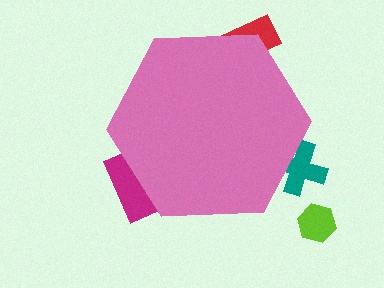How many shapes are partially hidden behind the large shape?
3 shapes are partially hidden.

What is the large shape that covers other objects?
A pink hexagon.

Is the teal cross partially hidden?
Yes, the teal cross is partially hidden behind the pink hexagon.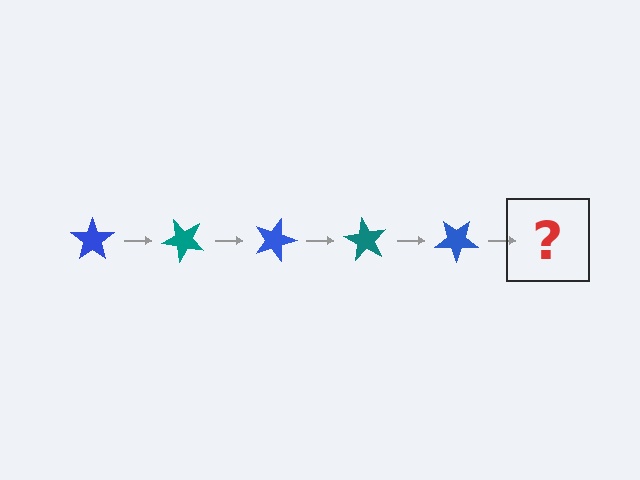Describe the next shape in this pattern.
It should be a teal star, rotated 225 degrees from the start.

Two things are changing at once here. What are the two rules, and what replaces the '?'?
The two rules are that it rotates 45 degrees each step and the color cycles through blue and teal. The '?' should be a teal star, rotated 225 degrees from the start.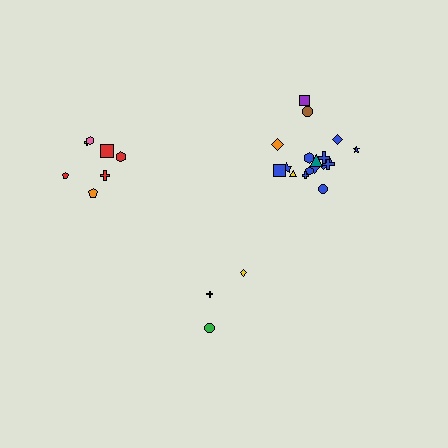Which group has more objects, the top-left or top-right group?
The top-right group.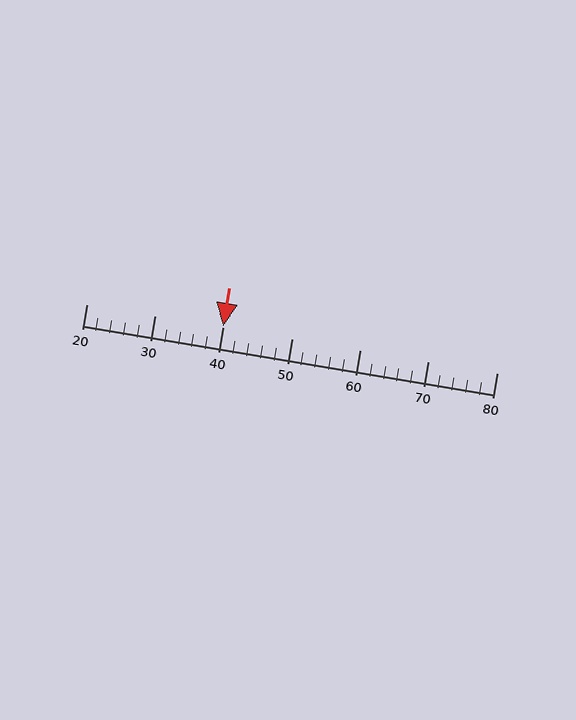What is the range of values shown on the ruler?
The ruler shows values from 20 to 80.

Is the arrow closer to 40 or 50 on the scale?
The arrow is closer to 40.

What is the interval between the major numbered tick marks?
The major tick marks are spaced 10 units apart.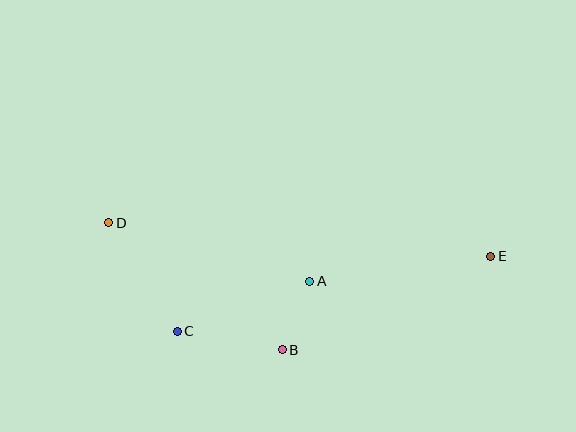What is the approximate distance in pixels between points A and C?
The distance between A and C is approximately 141 pixels.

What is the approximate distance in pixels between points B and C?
The distance between B and C is approximately 107 pixels.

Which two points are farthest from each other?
Points D and E are farthest from each other.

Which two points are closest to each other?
Points A and B are closest to each other.